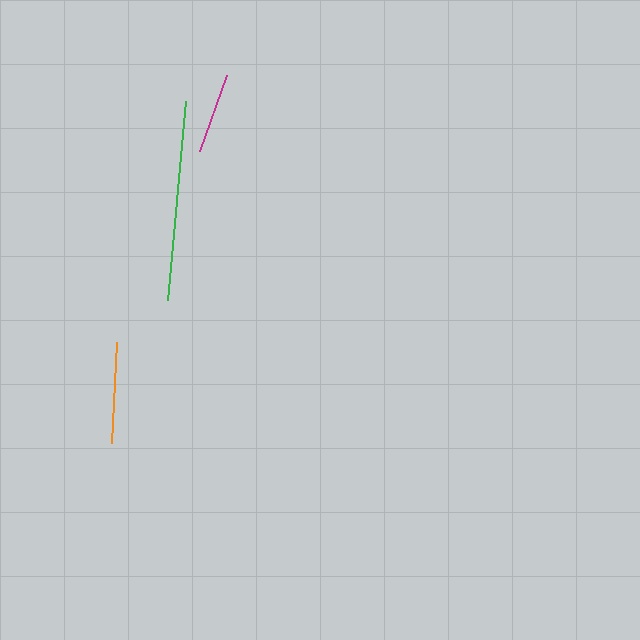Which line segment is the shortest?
The magenta line is the shortest at approximately 81 pixels.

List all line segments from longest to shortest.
From longest to shortest: green, orange, magenta.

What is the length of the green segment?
The green segment is approximately 201 pixels long.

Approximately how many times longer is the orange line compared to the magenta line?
The orange line is approximately 1.3 times the length of the magenta line.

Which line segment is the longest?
The green line is the longest at approximately 201 pixels.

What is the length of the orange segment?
The orange segment is approximately 101 pixels long.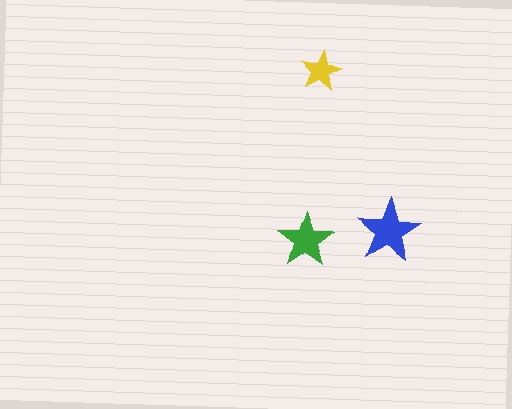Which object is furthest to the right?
The blue star is rightmost.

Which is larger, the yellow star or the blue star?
The blue one.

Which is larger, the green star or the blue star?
The blue one.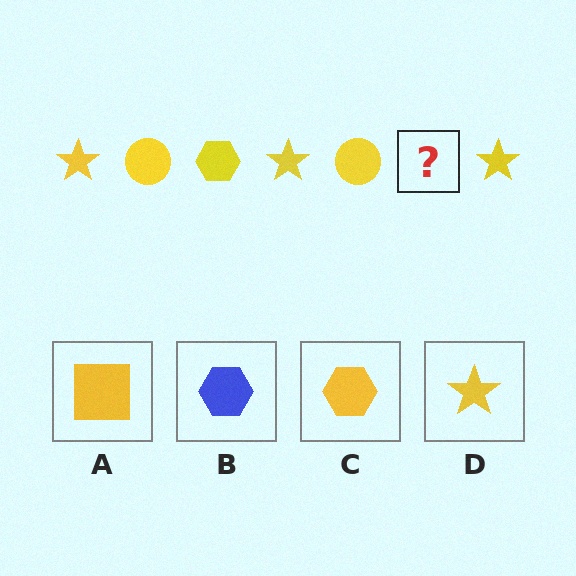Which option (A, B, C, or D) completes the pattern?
C.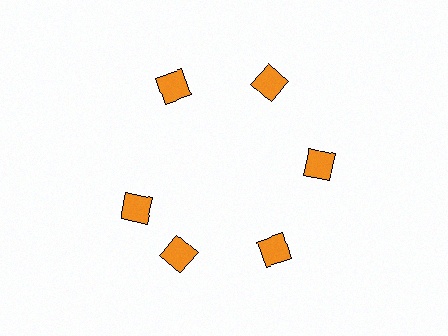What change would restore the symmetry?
The symmetry would be restored by rotating it back into even spacing with its neighbors so that all 6 diamonds sit at equal angles and equal distance from the center.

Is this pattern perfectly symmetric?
No. The 6 orange diamonds are arranged in a ring, but one element near the 9 o'clock position is rotated out of alignment along the ring, breaking the 6-fold rotational symmetry.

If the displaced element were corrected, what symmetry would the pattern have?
It would have 6-fold rotational symmetry — the pattern would map onto itself every 60 degrees.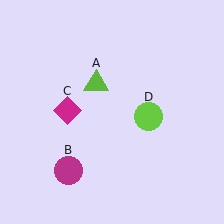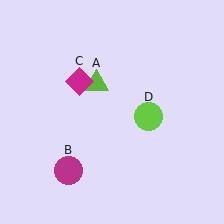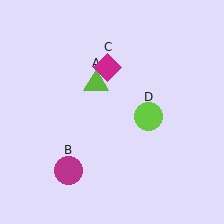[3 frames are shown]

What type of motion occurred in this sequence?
The magenta diamond (object C) rotated clockwise around the center of the scene.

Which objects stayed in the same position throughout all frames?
Lime triangle (object A) and magenta circle (object B) and lime circle (object D) remained stationary.